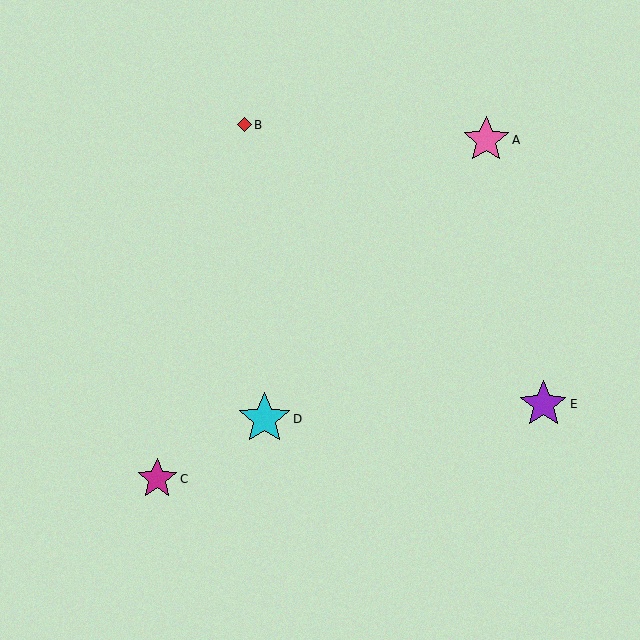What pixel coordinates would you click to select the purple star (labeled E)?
Click at (543, 404) to select the purple star E.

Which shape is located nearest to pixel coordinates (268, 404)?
The cyan star (labeled D) at (264, 419) is nearest to that location.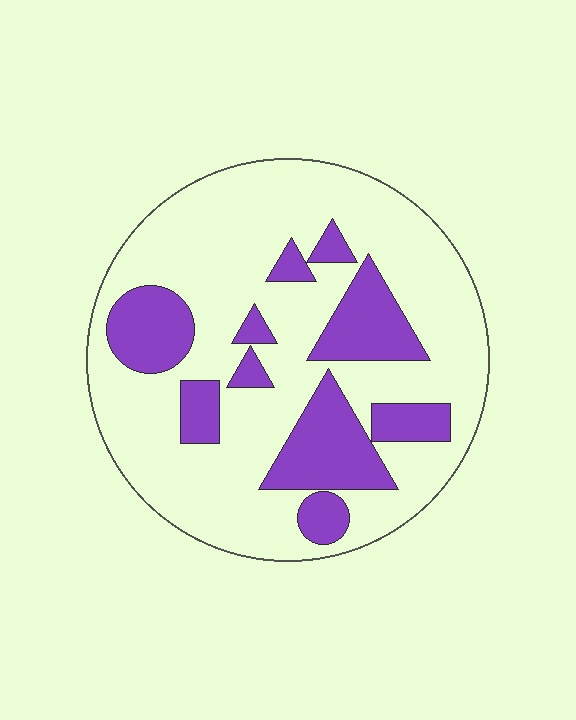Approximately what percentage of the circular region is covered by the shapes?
Approximately 25%.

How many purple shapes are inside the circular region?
10.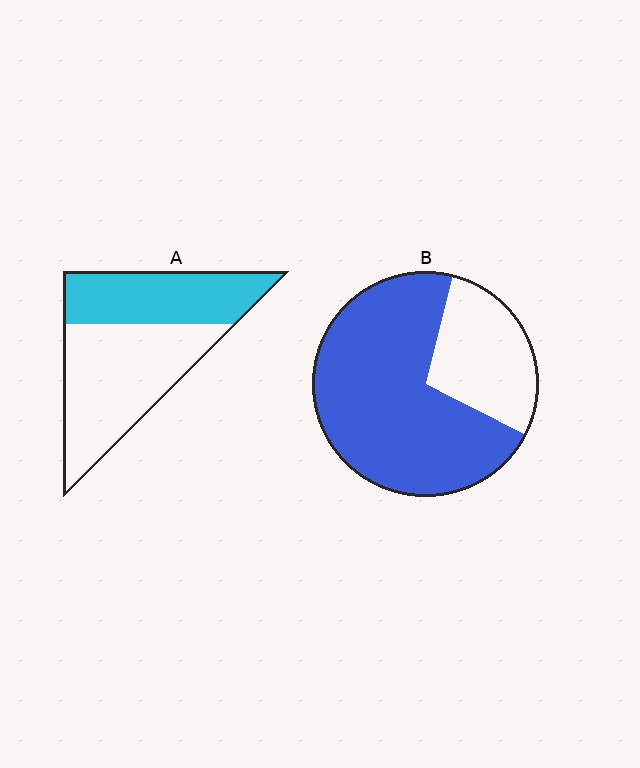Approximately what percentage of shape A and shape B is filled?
A is approximately 40% and B is approximately 70%.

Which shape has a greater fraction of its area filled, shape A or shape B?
Shape B.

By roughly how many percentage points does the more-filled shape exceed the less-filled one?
By roughly 30 percentage points (B over A).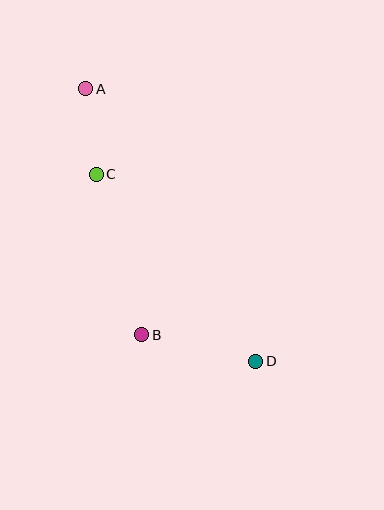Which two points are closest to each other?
Points A and C are closest to each other.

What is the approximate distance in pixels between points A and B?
The distance between A and B is approximately 252 pixels.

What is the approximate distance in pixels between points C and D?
The distance between C and D is approximately 245 pixels.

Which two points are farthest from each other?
Points A and D are farthest from each other.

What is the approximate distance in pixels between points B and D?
The distance between B and D is approximately 117 pixels.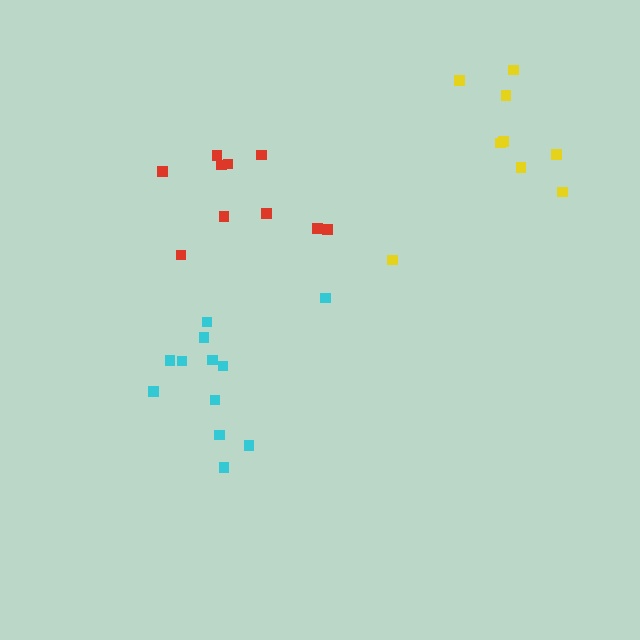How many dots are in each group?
Group 1: 10 dots, Group 2: 9 dots, Group 3: 12 dots (31 total).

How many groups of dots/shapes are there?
There are 3 groups.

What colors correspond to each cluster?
The clusters are colored: red, yellow, cyan.